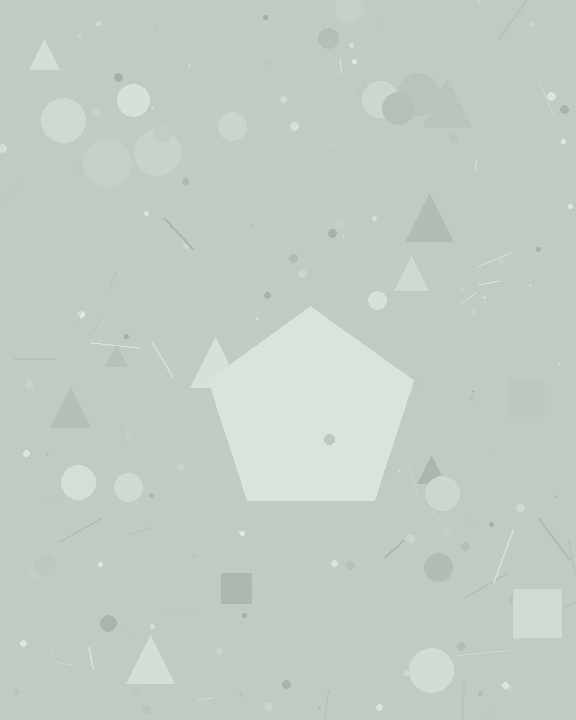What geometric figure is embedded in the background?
A pentagon is embedded in the background.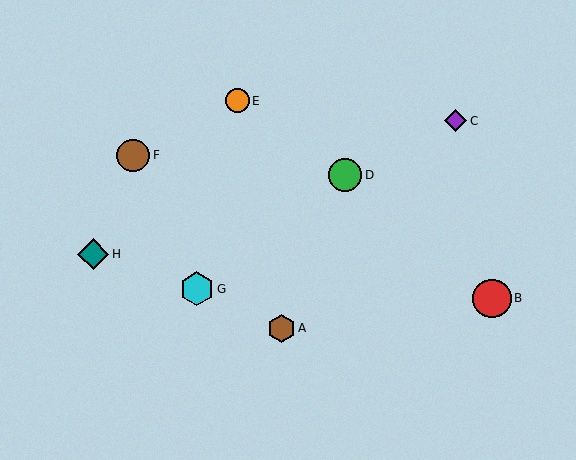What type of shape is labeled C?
Shape C is a purple diamond.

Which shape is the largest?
The red circle (labeled B) is the largest.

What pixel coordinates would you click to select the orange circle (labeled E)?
Click at (237, 101) to select the orange circle E.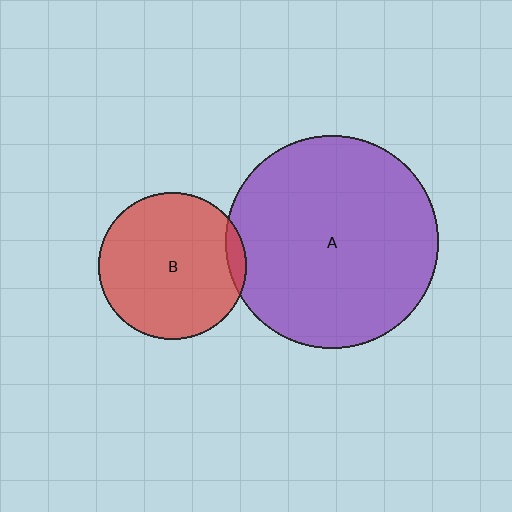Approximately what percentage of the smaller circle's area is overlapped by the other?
Approximately 5%.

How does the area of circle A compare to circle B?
Approximately 2.1 times.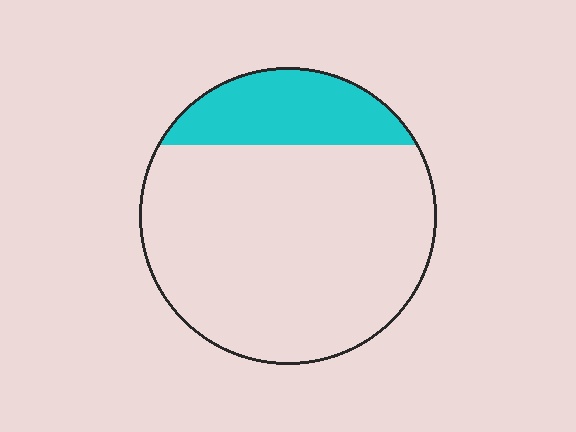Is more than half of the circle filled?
No.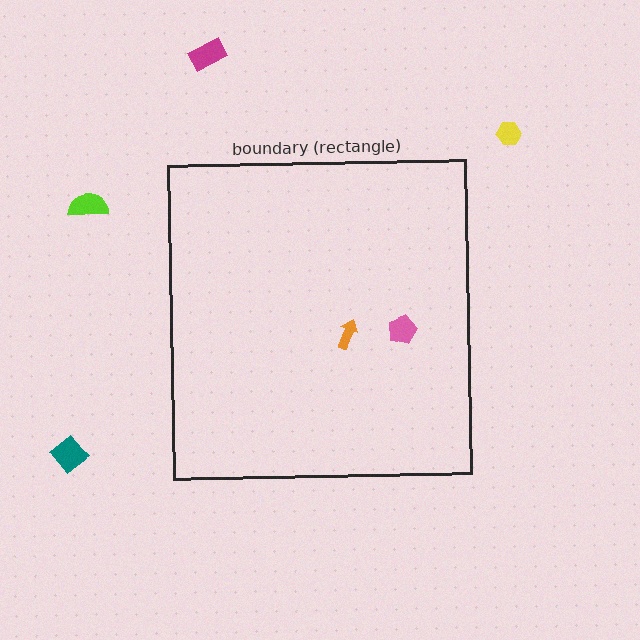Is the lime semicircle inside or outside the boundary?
Outside.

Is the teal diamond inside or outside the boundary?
Outside.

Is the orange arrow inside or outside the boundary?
Inside.